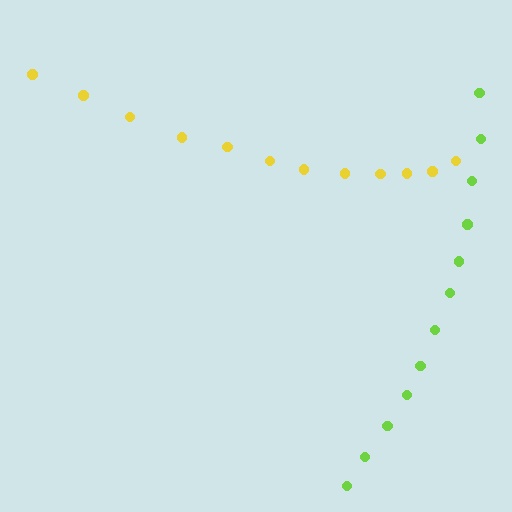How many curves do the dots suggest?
There are 2 distinct paths.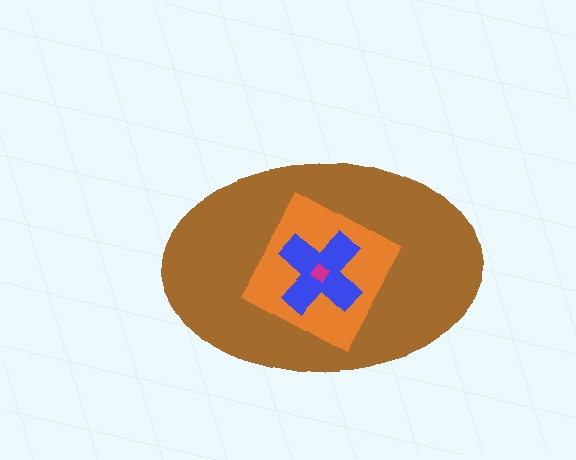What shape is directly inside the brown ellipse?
The orange diamond.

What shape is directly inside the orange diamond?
The blue cross.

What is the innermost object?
The magenta diamond.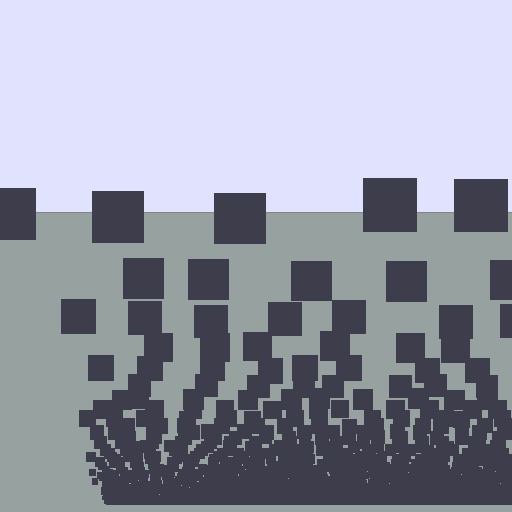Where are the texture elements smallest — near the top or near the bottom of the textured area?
Near the bottom.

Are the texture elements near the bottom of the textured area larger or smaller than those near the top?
Smaller. The gradient is inverted — elements near the bottom are smaller and denser.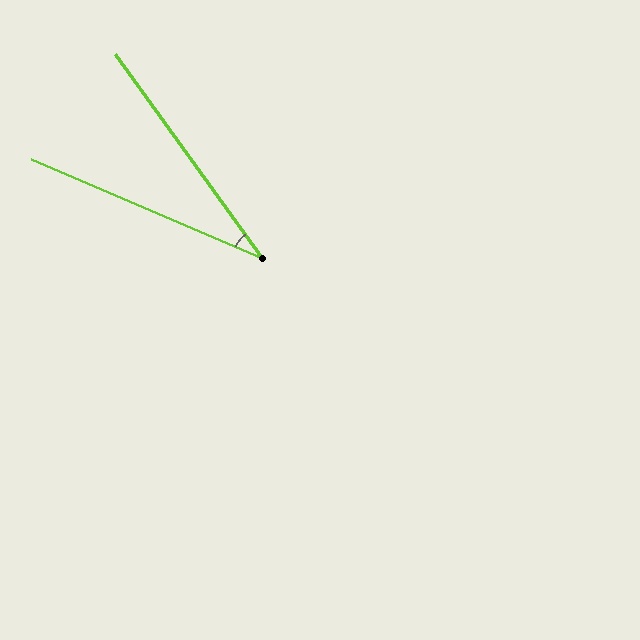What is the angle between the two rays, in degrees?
Approximately 31 degrees.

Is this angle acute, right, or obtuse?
It is acute.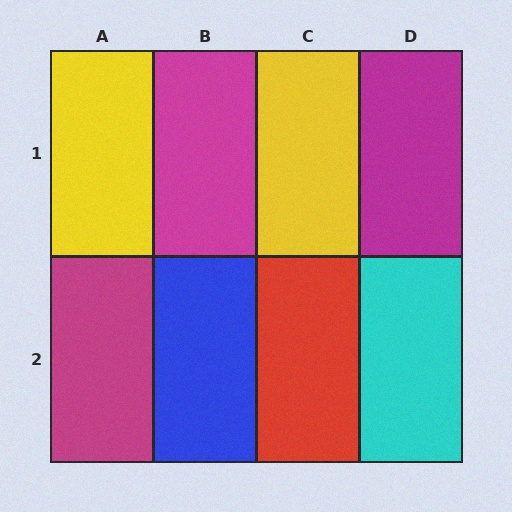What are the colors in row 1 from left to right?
Yellow, magenta, yellow, magenta.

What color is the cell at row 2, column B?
Blue.